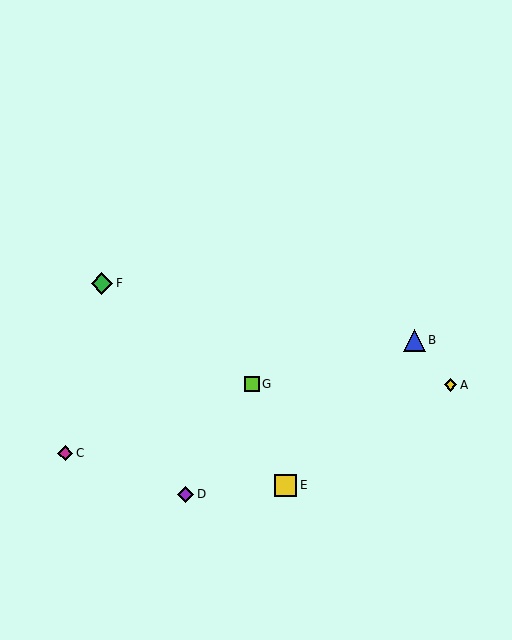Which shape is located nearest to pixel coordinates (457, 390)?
The yellow diamond (labeled A) at (450, 385) is nearest to that location.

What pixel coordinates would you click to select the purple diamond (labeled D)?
Click at (186, 494) to select the purple diamond D.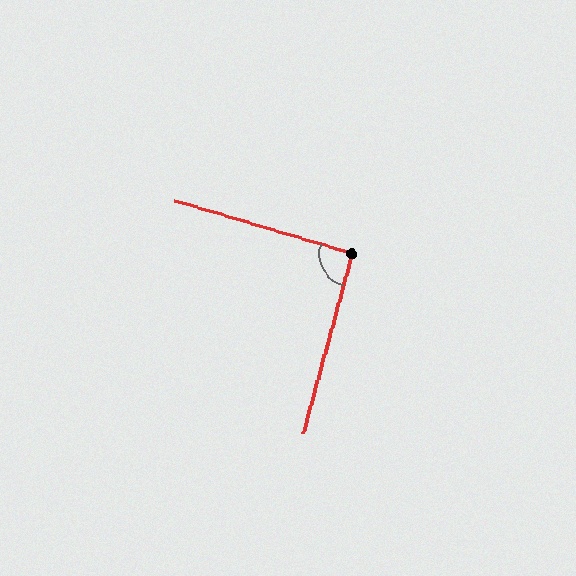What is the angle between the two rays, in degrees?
Approximately 91 degrees.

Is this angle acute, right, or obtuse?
It is approximately a right angle.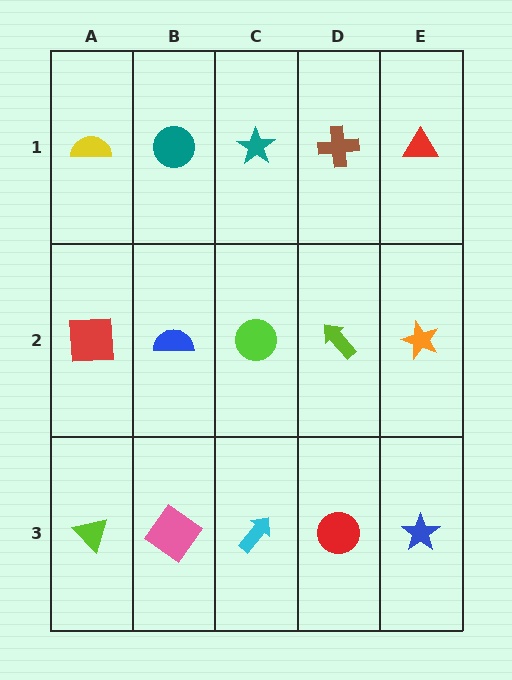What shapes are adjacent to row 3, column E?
An orange star (row 2, column E), a red circle (row 3, column D).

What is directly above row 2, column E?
A red triangle.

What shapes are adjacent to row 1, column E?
An orange star (row 2, column E), a brown cross (row 1, column D).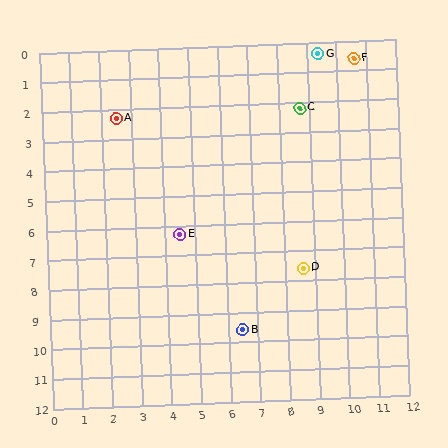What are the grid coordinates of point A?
Point A is at approximately (2.5, 2.3).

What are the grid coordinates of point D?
Point D is at approximately (8.6, 7.6).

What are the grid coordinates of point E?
Point E is at approximately (4.5, 6.3).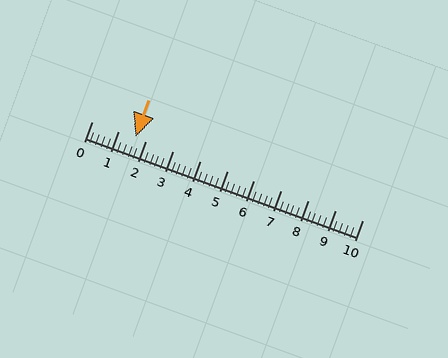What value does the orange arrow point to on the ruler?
The orange arrow points to approximately 1.6.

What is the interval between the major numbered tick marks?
The major tick marks are spaced 1 units apart.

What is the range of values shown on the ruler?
The ruler shows values from 0 to 10.